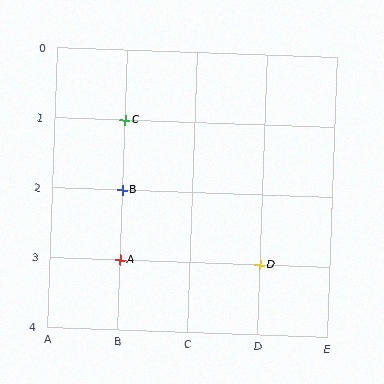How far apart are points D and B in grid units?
Points D and B are 2 columns and 1 row apart (about 2.2 grid units diagonally).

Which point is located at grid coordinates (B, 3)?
Point A is at (B, 3).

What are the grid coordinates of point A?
Point A is at grid coordinates (B, 3).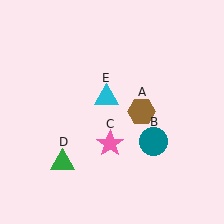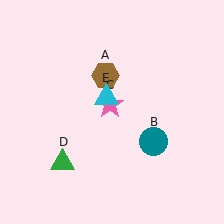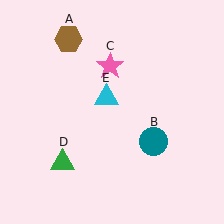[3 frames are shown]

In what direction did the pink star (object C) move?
The pink star (object C) moved up.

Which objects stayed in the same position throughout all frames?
Teal circle (object B) and green triangle (object D) and cyan triangle (object E) remained stationary.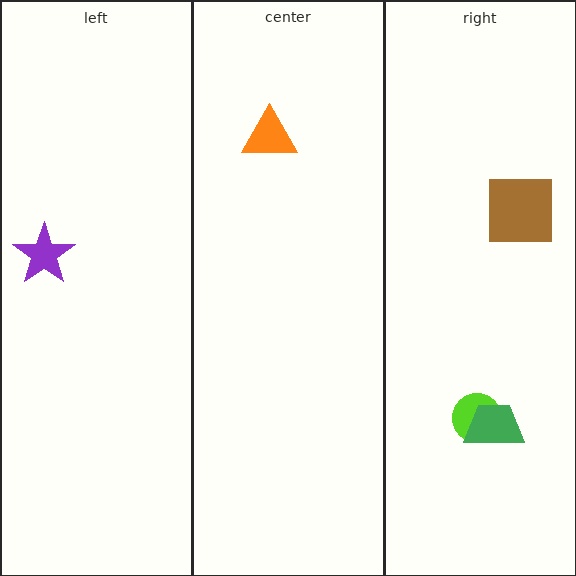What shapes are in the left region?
The purple star.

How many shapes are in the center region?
1.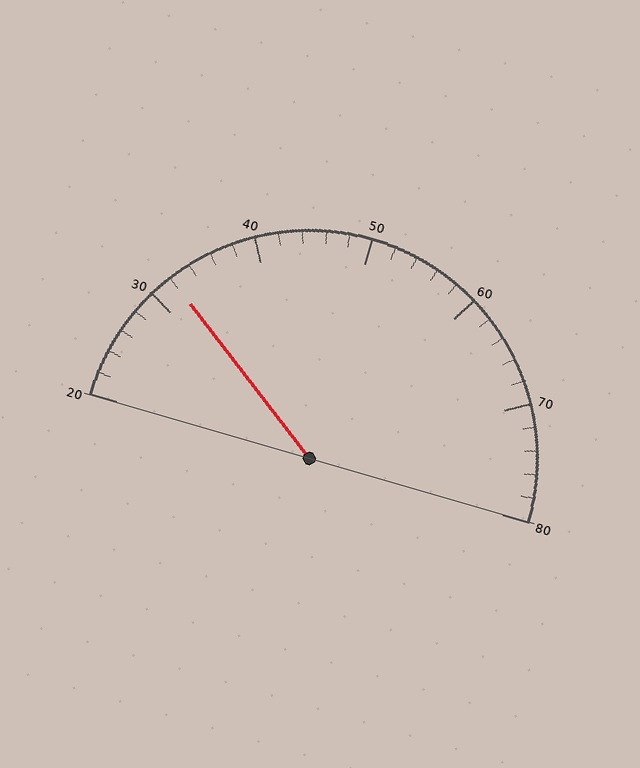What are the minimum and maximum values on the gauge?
The gauge ranges from 20 to 80.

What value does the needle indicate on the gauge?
The needle indicates approximately 32.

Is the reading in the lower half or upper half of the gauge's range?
The reading is in the lower half of the range (20 to 80).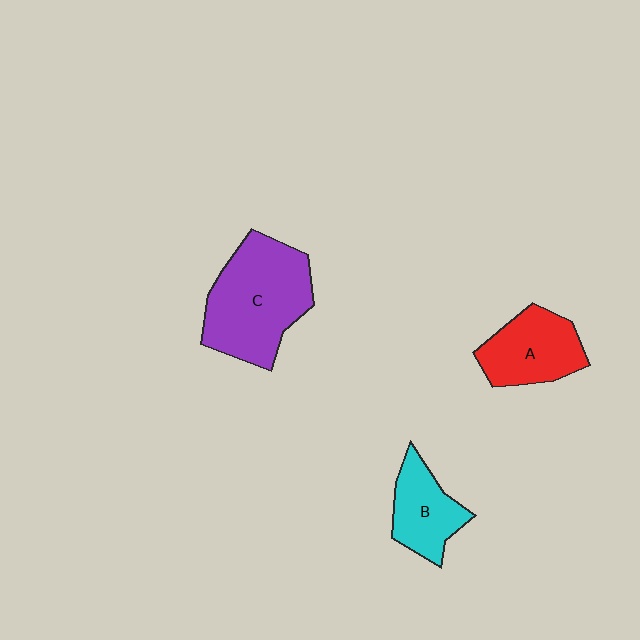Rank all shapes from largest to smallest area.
From largest to smallest: C (purple), A (red), B (cyan).